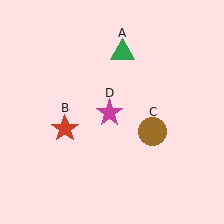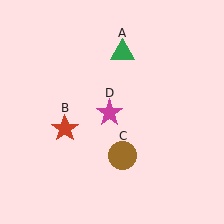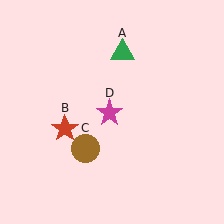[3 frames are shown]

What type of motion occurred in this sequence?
The brown circle (object C) rotated clockwise around the center of the scene.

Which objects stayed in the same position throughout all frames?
Green triangle (object A) and red star (object B) and magenta star (object D) remained stationary.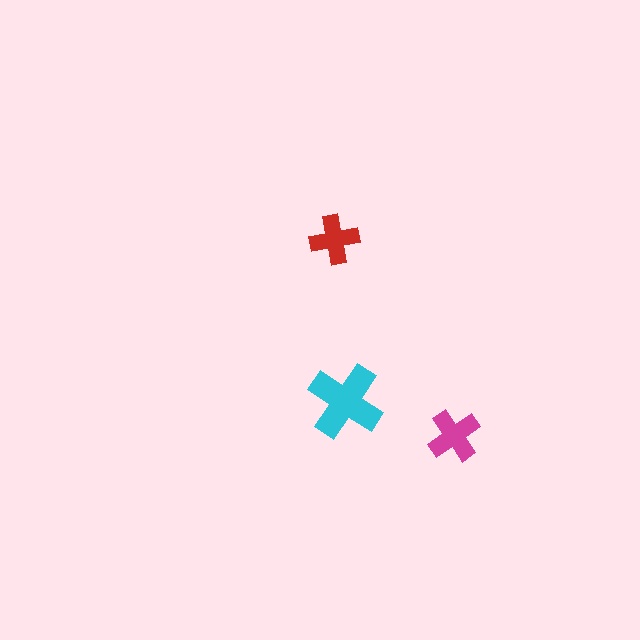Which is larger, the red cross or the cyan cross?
The cyan one.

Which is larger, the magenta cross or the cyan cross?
The cyan one.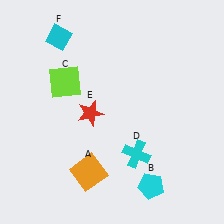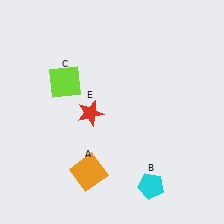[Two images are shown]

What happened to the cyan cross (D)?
The cyan cross (D) was removed in Image 2. It was in the bottom-right area of Image 1.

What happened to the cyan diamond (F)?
The cyan diamond (F) was removed in Image 2. It was in the top-left area of Image 1.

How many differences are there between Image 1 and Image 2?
There are 2 differences between the two images.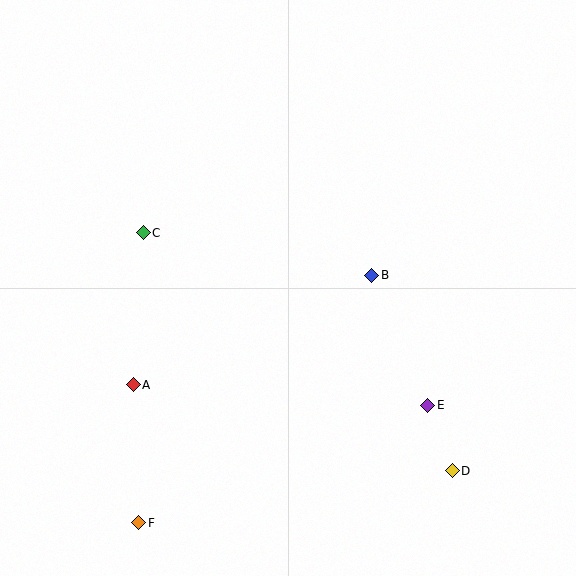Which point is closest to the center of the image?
Point B at (372, 275) is closest to the center.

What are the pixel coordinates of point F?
Point F is at (139, 523).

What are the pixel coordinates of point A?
Point A is at (133, 385).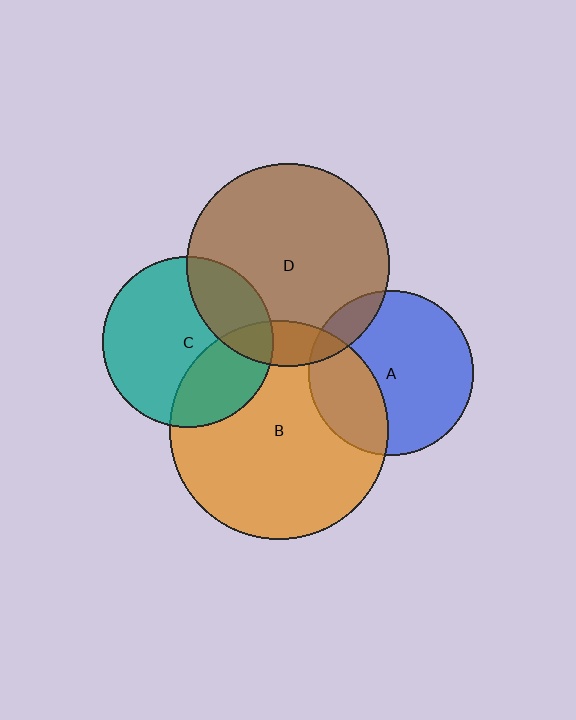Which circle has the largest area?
Circle B (orange).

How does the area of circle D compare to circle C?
Approximately 1.4 times.